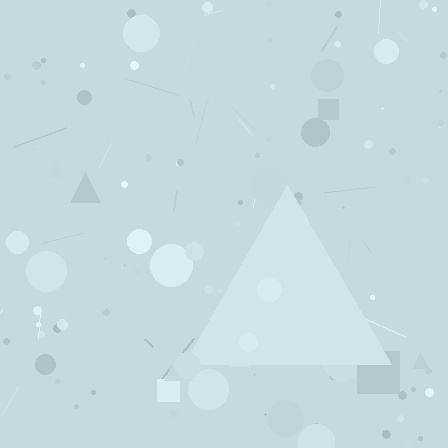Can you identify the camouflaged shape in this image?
The camouflaged shape is a triangle.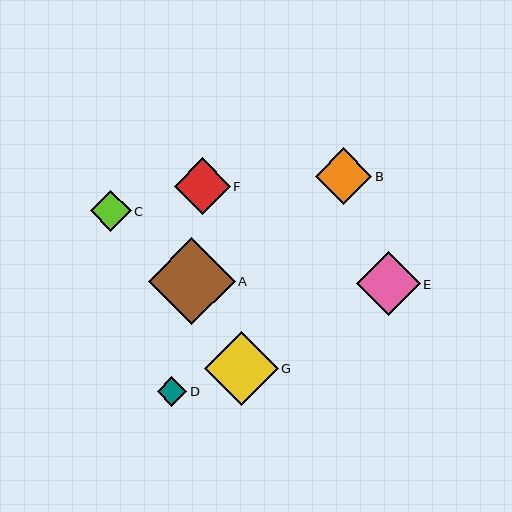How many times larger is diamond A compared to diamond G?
Diamond A is approximately 1.2 times the size of diamond G.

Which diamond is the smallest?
Diamond D is the smallest with a size of approximately 30 pixels.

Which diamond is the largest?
Diamond A is the largest with a size of approximately 87 pixels.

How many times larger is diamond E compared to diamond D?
Diamond E is approximately 2.2 times the size of diamond D.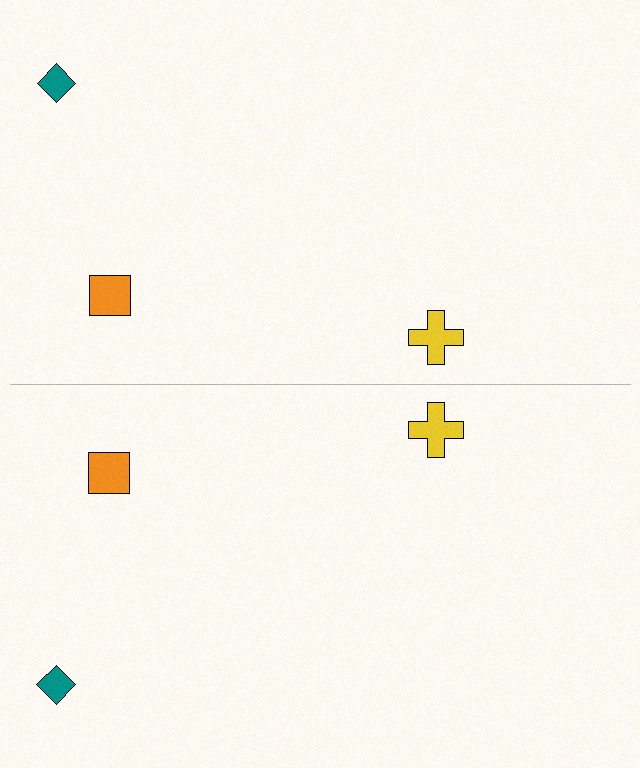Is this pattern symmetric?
Yes, this pattern has bilateral (reflection) symmetry.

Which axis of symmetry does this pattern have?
The pattern has a horizontal axis of symmetry running through the center of the image.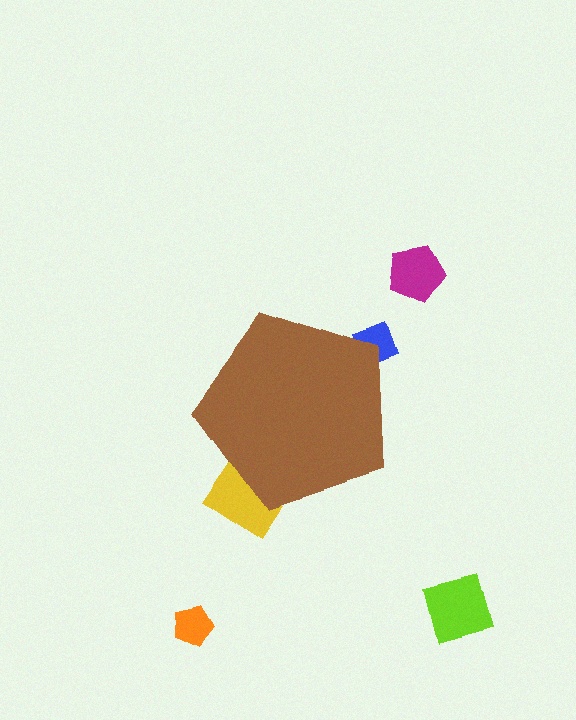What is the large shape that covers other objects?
A brown pentagon.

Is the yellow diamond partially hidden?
Yes, the yellow diamond is partially hidden behind the brown pentagon.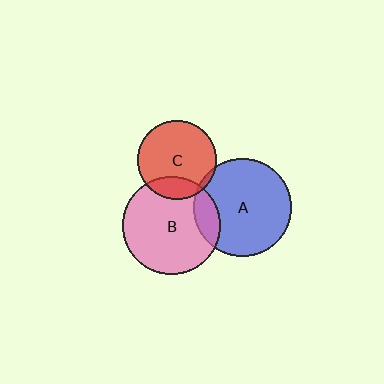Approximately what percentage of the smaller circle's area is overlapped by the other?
Approximately 5%.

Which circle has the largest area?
Circle A (blue).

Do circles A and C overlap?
Yes.